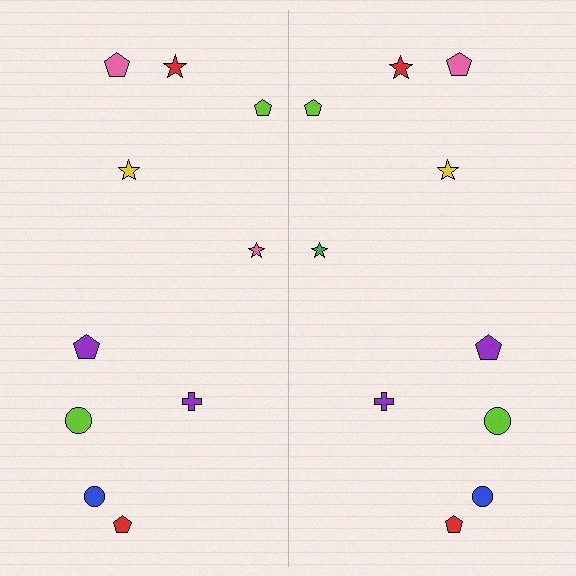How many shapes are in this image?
There are 20 shapes in this image.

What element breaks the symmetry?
The green star on the right side breaks the symmetry — its mirror counterpart is pink.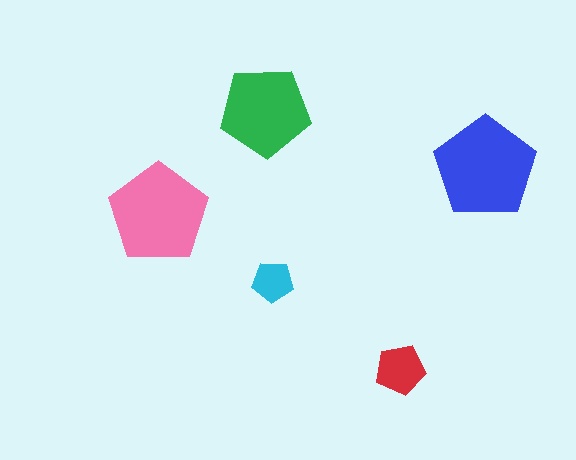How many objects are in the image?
There are 5 objects in the image.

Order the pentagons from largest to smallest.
the blue one, the pink one, the green one, the red one, the cyan one.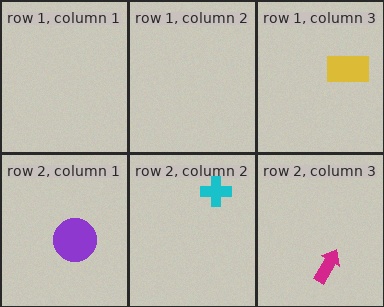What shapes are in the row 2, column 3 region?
The magenta arrow.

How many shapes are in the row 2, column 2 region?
1.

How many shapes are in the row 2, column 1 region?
1.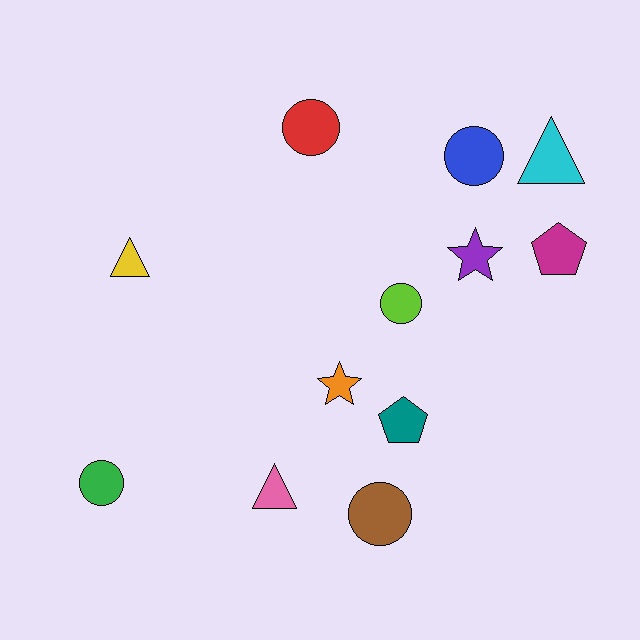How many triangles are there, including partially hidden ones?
There are 3 triangles.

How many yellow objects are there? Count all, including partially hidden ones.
There is 1 yellow object.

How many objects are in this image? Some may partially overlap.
There are 12 objects.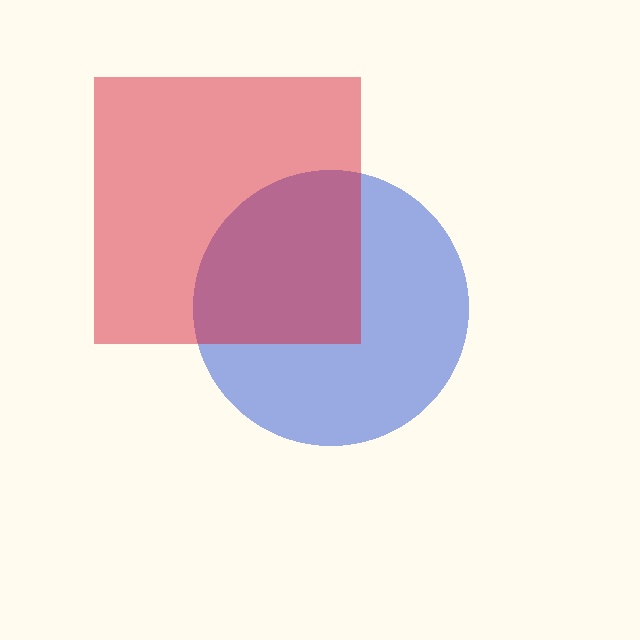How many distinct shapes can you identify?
There are 2 distinct shapes: a blue circle, a red square.